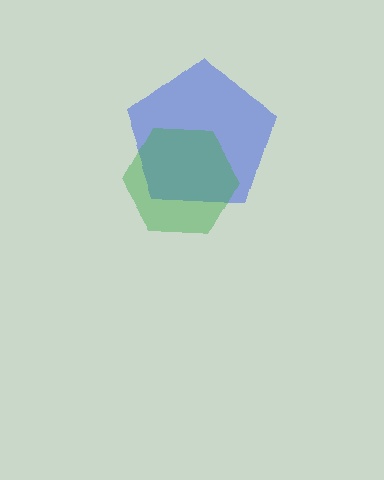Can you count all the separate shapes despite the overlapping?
Yes, there are 2 separate shapes.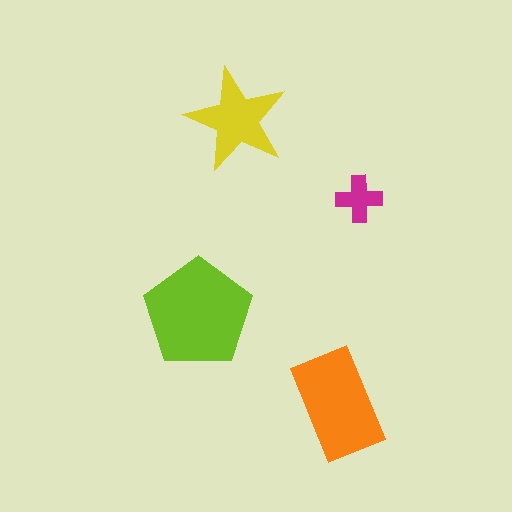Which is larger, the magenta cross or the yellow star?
The yellow star.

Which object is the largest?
The lime pentagon.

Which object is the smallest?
The magenta cross.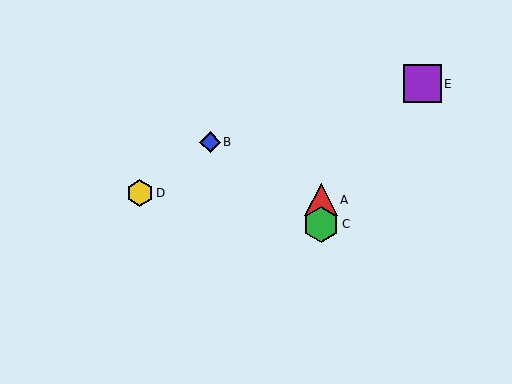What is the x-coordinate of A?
Object A is at x≈321.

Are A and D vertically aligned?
No, A is at x≈321 and D is at x≈140.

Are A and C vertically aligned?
Yes, both are at x≈321.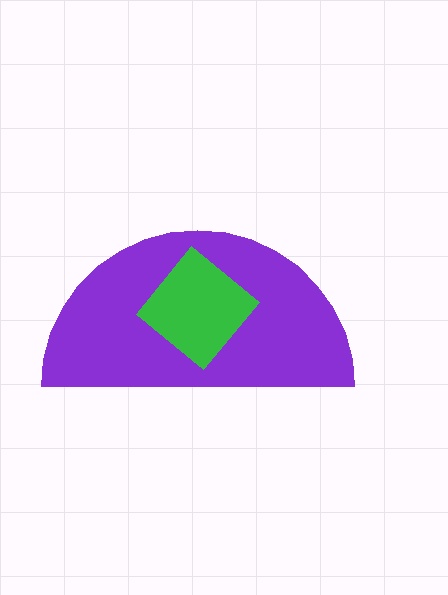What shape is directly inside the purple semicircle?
The green diamond.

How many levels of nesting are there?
2.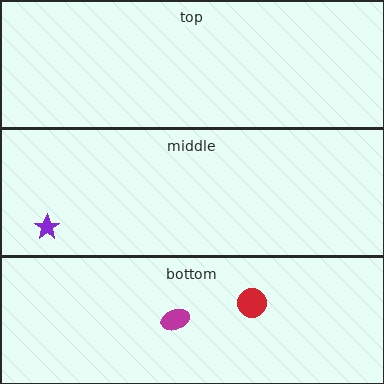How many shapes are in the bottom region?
2.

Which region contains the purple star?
The middle region.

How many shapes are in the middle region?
1.